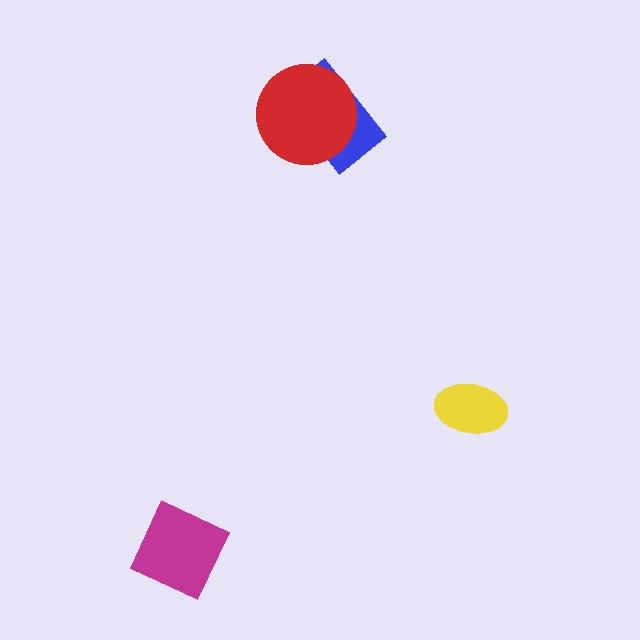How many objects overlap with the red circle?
1 object overlaps with the red circle.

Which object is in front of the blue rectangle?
The red circle is in front of the blue rectangle.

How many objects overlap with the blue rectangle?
1 object overlaps with the blue rectangle.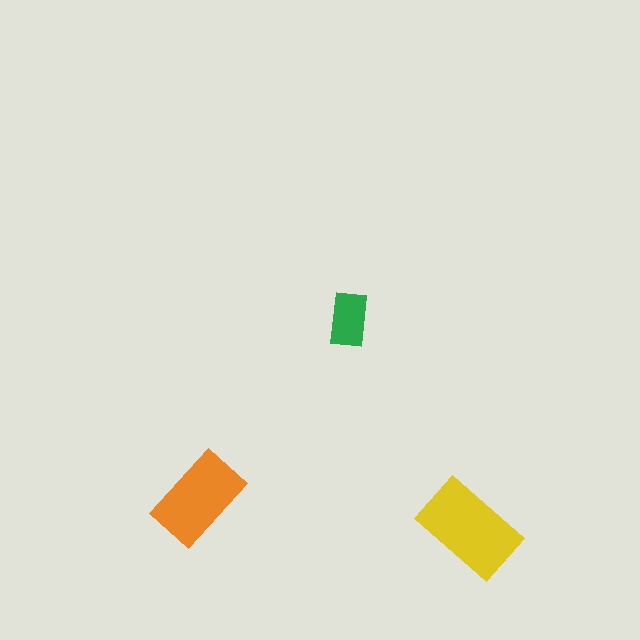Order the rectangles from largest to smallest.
the yellow one, the orange one, the green one.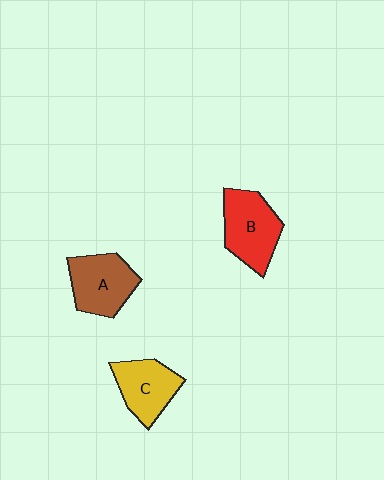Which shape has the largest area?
Shape B (red).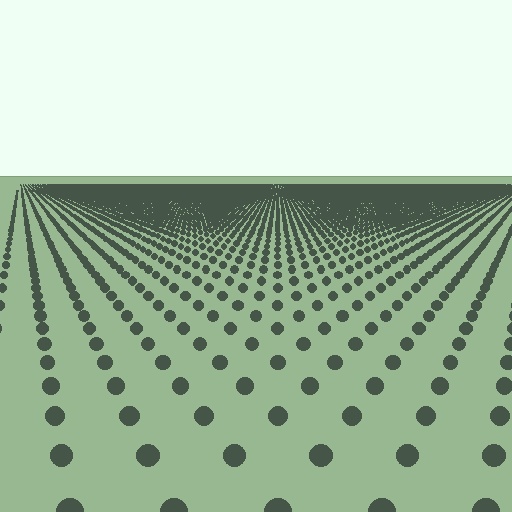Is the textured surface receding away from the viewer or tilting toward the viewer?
The surface is receding away from the viewer. Texture elements get smaller and denser toward the top.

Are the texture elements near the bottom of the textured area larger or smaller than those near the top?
Larger. Near the bottom, elements are closer to the viewer and appear at a bigger on-screen size.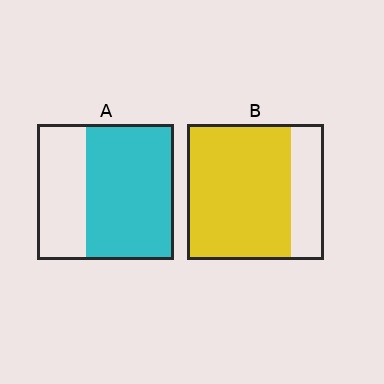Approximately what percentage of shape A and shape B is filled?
A is approximately 65% and B is approximately 75%.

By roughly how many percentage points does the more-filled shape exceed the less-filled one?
By roughly 10 percentage points (B over A).